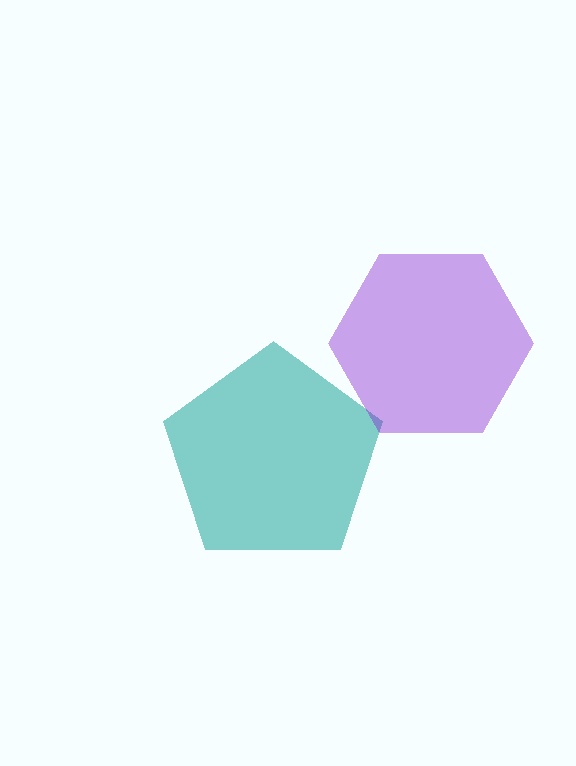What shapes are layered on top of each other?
The layered shapes are: a teal pentagon, a purple hexagon.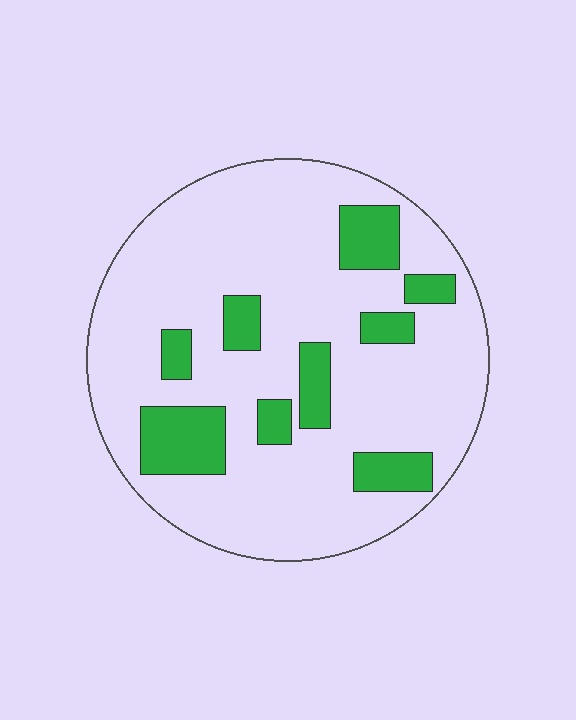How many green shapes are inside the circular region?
9.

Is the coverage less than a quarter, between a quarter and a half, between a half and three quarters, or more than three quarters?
Less than a quarter.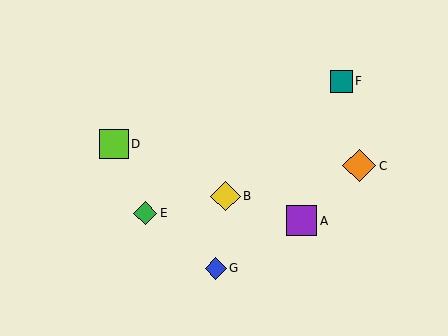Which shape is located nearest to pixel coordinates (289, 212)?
The purple square (labeled A) at (301, 221) is nearest to that location.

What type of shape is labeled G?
Shape G is a blue diamond.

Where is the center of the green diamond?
The center of the green diamond is at (145, 213).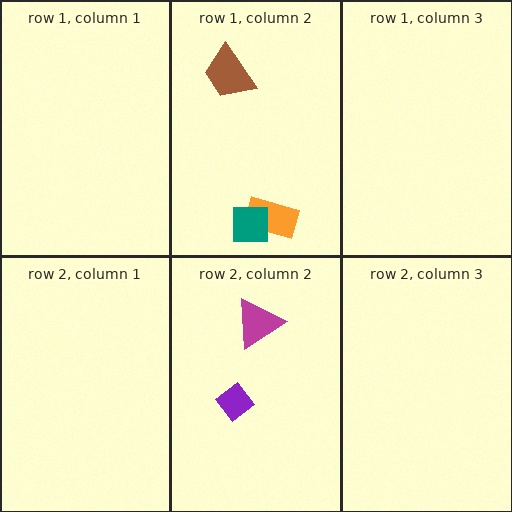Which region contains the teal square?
The row 1, column 2 region.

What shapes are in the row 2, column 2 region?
The magenta triangle, the purple diamond.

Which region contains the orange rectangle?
The row 1, column 2 region.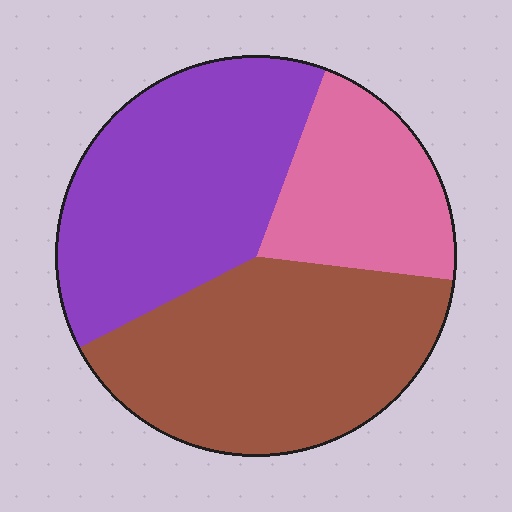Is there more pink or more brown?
Brown.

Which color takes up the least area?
Pink, at roughly 20%.